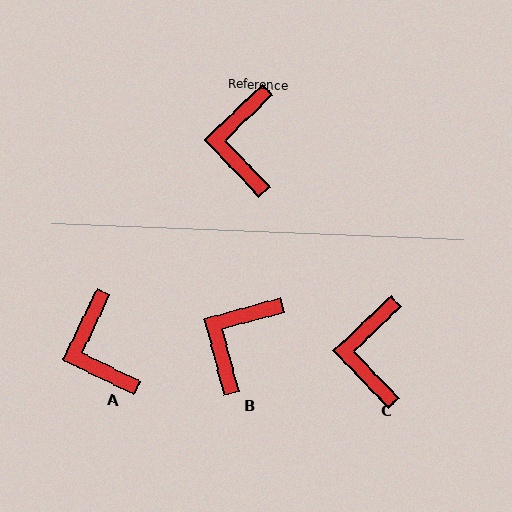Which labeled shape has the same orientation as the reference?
C.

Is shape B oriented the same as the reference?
No, it is off by about 28 degrees.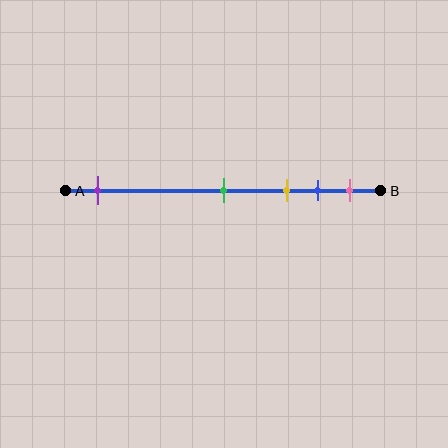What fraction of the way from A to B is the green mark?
The green mark is approximately 50% (0.5) of the way from A to B.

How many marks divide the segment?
There are 5 marks dividing the segment.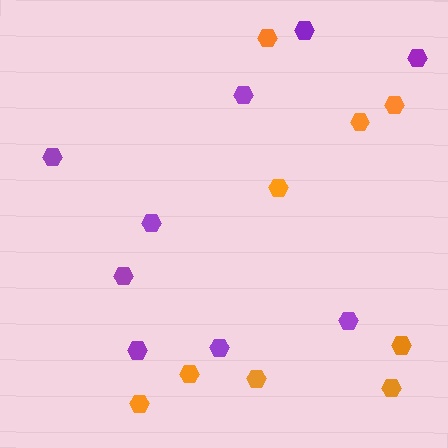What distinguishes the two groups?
There are 2 groups: one group of orange hexagons (9) and one group of purple hexagons (9).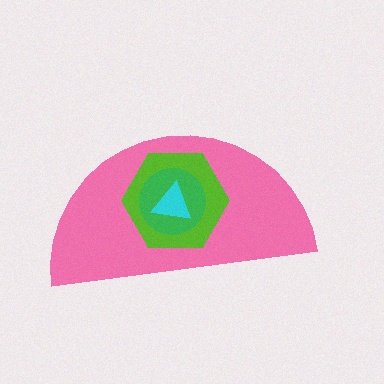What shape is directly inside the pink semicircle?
The lime hexagon.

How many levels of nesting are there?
4.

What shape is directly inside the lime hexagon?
The green circle.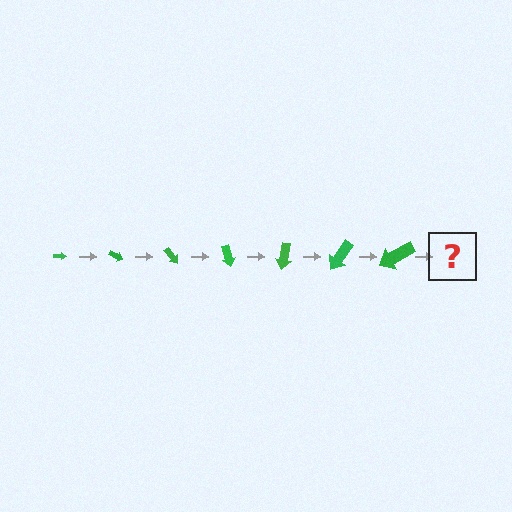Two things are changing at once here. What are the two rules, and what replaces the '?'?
The two rules are that the arrow grows larger each step and it rotates 25 degrees each step. The '?' should be an arrow, larger than the previous one and rotated 175 degrees from the start.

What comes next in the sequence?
The next element should be an arrow, larger than the previous one and rotated 175 degrees from the start.